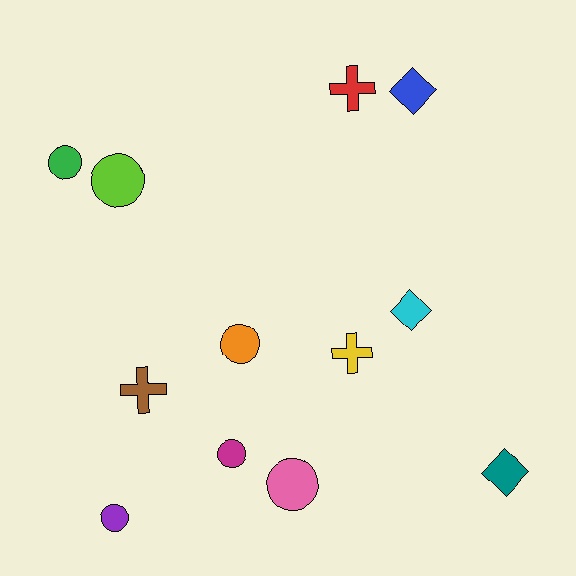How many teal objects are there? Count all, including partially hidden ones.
There is 1 teal object.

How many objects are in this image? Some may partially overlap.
There are 12 objects.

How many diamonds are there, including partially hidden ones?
There are 3 diamonds.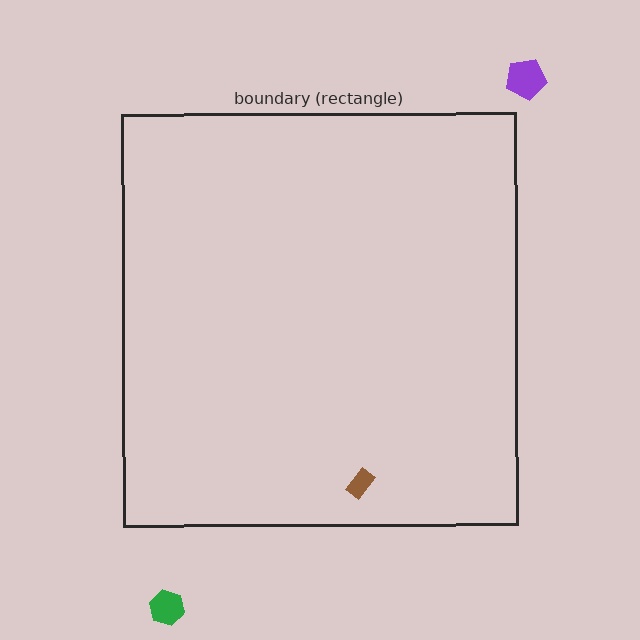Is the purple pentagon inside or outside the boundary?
Outside.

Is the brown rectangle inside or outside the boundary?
Inside.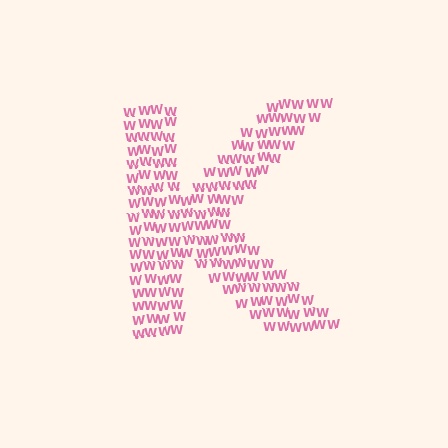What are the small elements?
The small elements are letter W's.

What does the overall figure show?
The overall figure shows the letter K.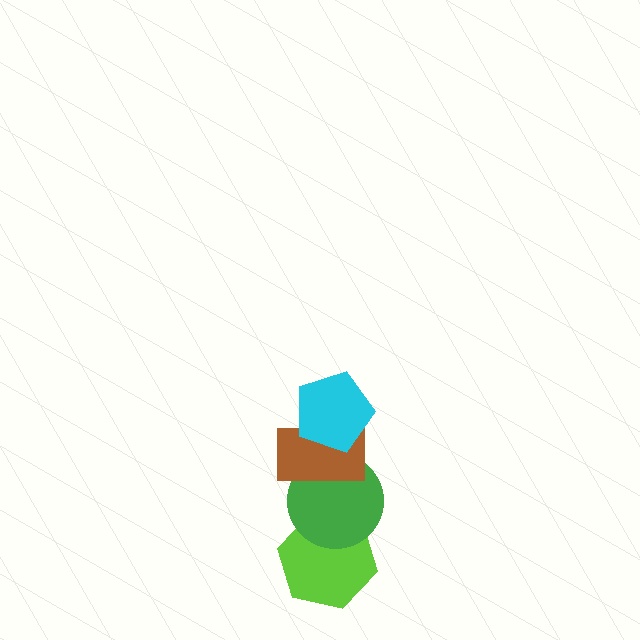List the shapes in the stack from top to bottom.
From top to bottom: the cyan pentagon, the brown rectangle, the green circle, the lime hexagon.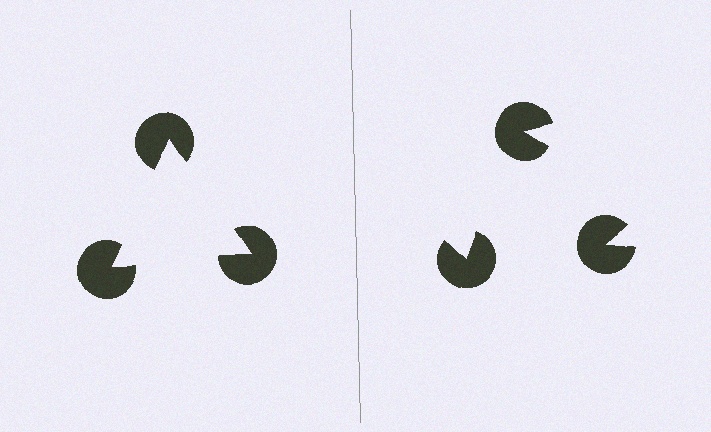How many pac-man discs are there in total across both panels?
6 — 3 on each side.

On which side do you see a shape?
An illusory triangle appears on the left side. On the right side the wedge cuts are rotated, so no coherent shape forms.